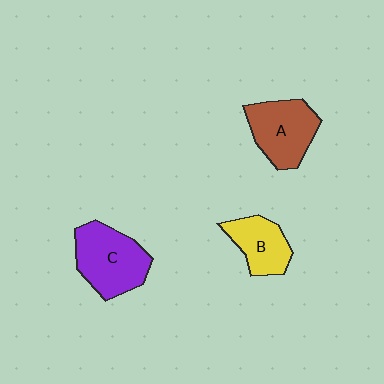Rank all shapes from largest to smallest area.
From largest to smallest: C (purple), A (brown), B (yellow).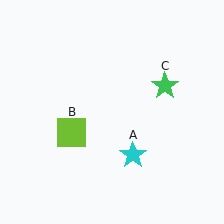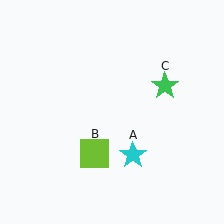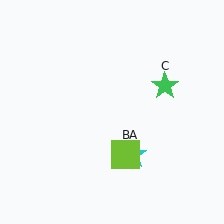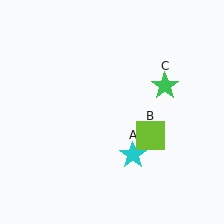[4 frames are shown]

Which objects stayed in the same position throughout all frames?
Cyan star (object A) and green star (object C) remained stationary.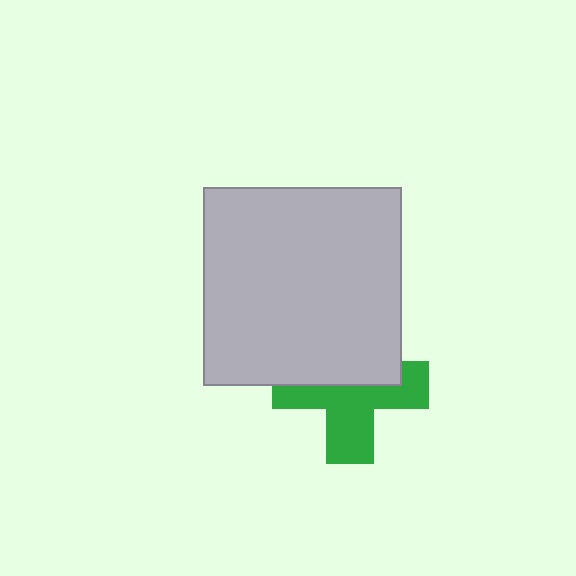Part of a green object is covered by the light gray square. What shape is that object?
It is a cross.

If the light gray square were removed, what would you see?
You would see the complete green cross.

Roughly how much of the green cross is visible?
About half of it is visible (roughly 55%).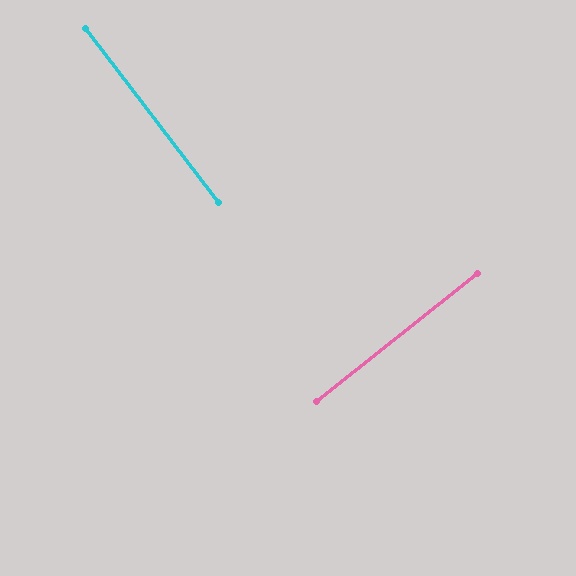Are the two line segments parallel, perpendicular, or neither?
Perpendicular — they meet at approximately 89°.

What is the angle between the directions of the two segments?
Approximately 89 degrees.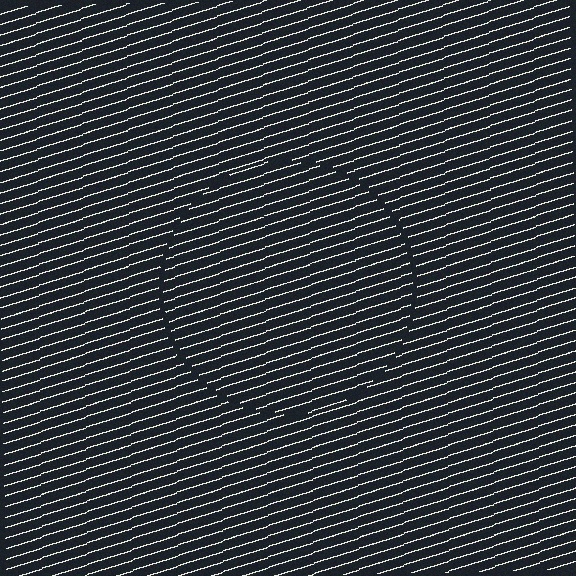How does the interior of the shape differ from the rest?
The interior of the shape contains the same grating, shifted by half a period — the contour is defined by the phase discontinuity where line-ends from the inner and outer gratings abut.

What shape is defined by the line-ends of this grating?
An illusory circle. The interior of the shape contains the same grating, shifted by half a period — the contour is defined by the phase discontinuity where line-ends from the inner and outer gratings abut.